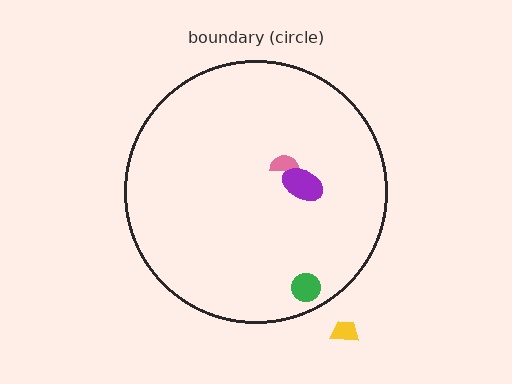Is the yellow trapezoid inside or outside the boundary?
Outside.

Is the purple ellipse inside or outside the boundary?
Inside.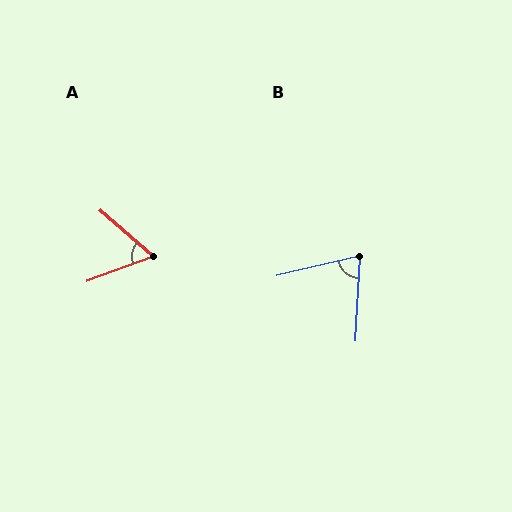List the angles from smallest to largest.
A (61°), B (74°).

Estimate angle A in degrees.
Approximately 61 degrees.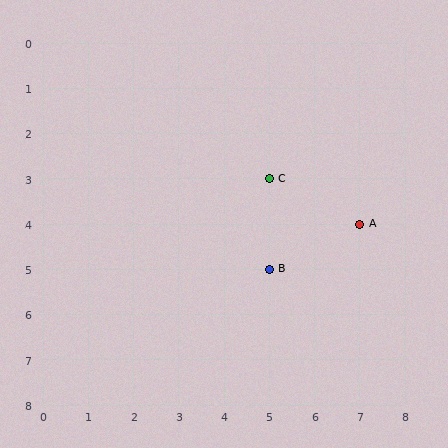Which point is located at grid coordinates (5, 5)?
Point B is at (5, 5).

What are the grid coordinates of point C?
Point C is at grid coordinates (5, 3).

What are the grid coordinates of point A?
Point A is at grid coordinates (7, 4).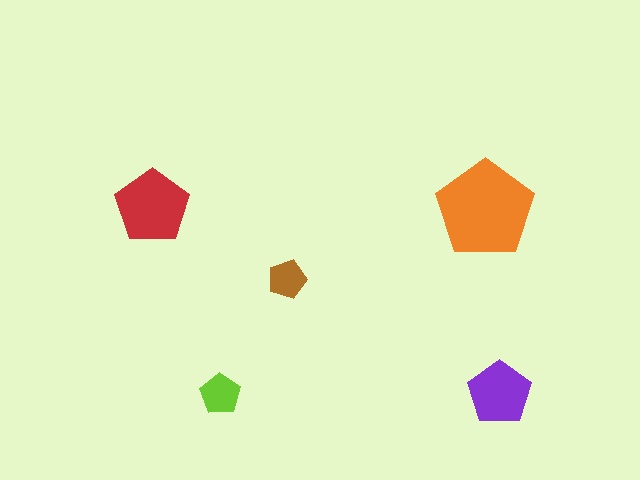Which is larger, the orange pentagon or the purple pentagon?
The orange one.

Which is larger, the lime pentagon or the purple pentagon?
The purple one.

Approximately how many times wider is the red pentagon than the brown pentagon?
About 2 times wider.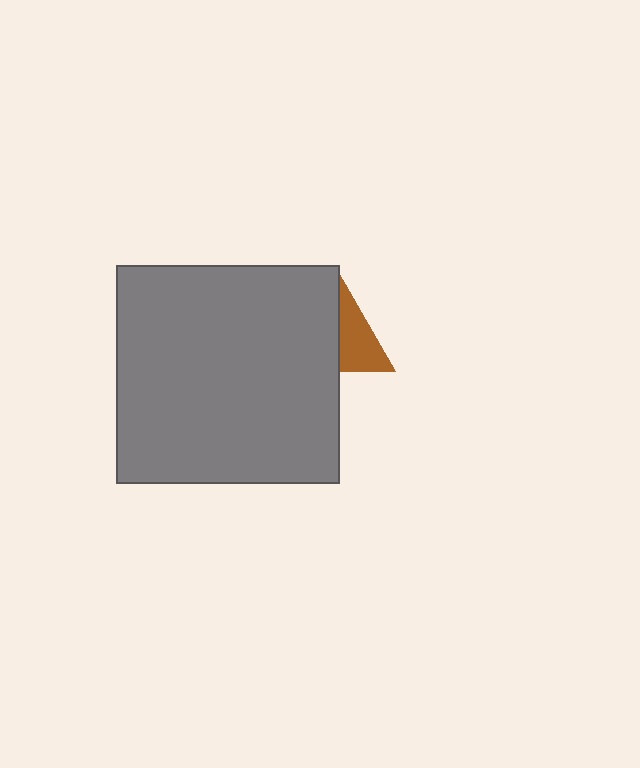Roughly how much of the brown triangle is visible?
A small part of it is visible (roughly 42%).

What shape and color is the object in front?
The object in front is a gray rectangle.